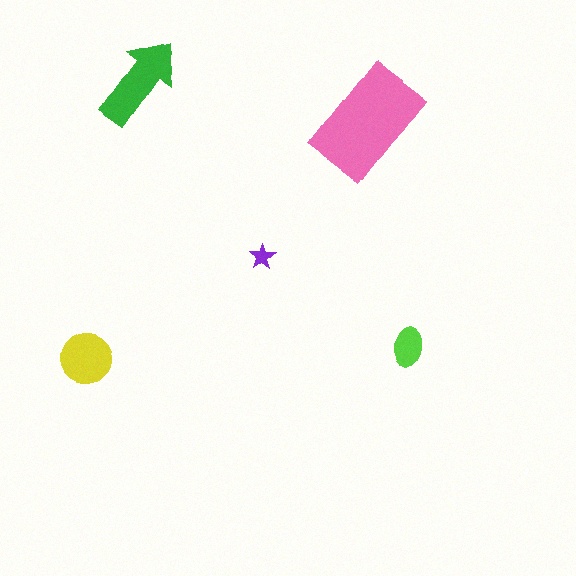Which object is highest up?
The green arrow is topmost.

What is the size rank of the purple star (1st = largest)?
5th.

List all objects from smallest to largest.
The purple star, the lime ellipse, the yellow circle, the green arrow, the pink rectangle.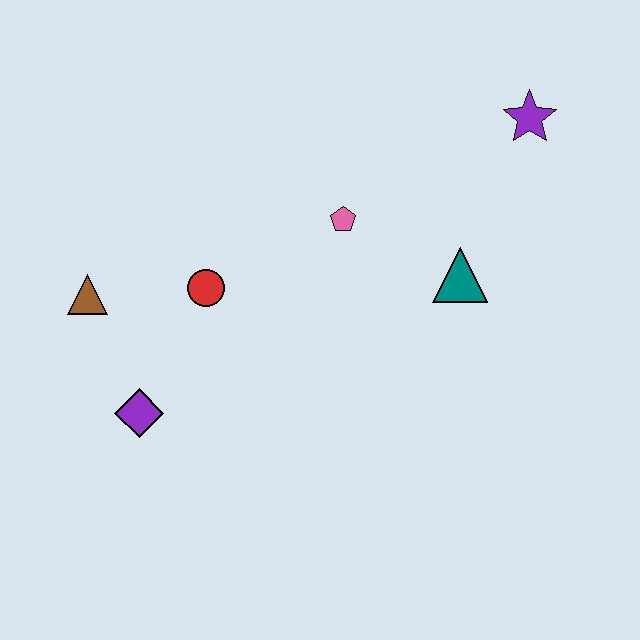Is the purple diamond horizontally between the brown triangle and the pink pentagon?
Yes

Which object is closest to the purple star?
The teal triangle is closest to the purple star.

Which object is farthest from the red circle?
The purple star is farthest from the red circle.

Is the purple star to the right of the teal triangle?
Yes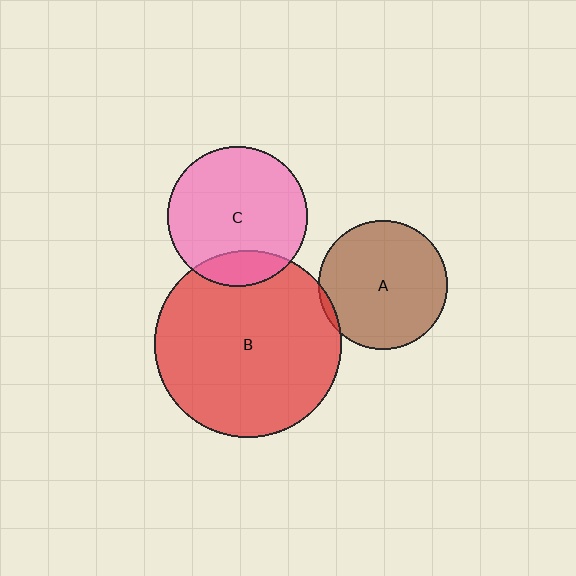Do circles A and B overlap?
Yes.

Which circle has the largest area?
Circle B (red).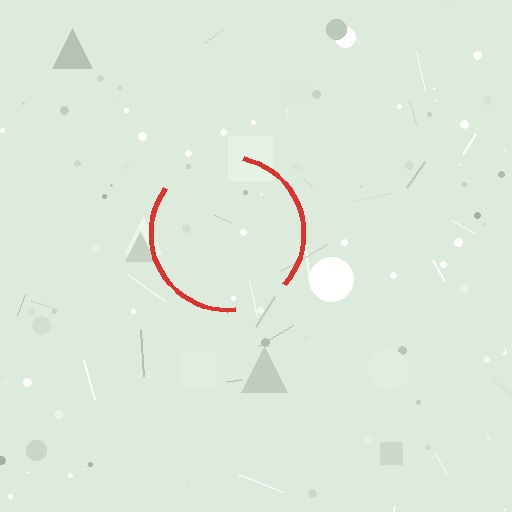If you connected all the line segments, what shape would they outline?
They would outline a circle.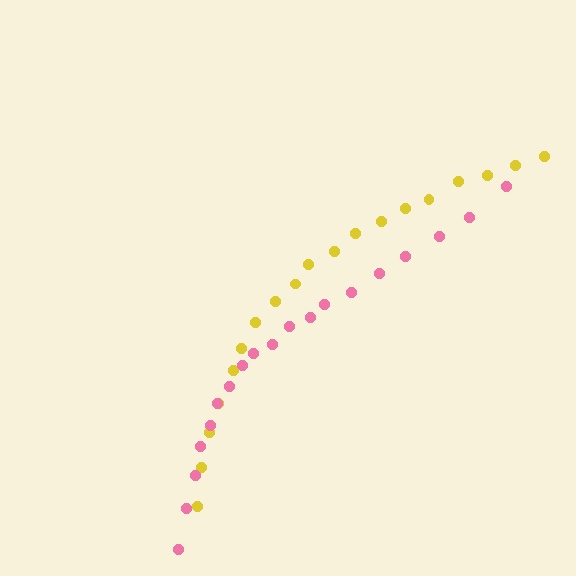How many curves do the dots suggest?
There are 2 distinct paths.